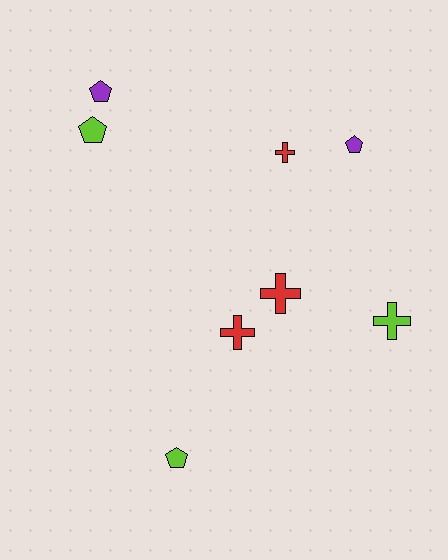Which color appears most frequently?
Lime, with 3 objects.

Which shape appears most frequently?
Cross, with 4 objects.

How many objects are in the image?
There are 8 objects.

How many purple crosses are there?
There are no purple crosses.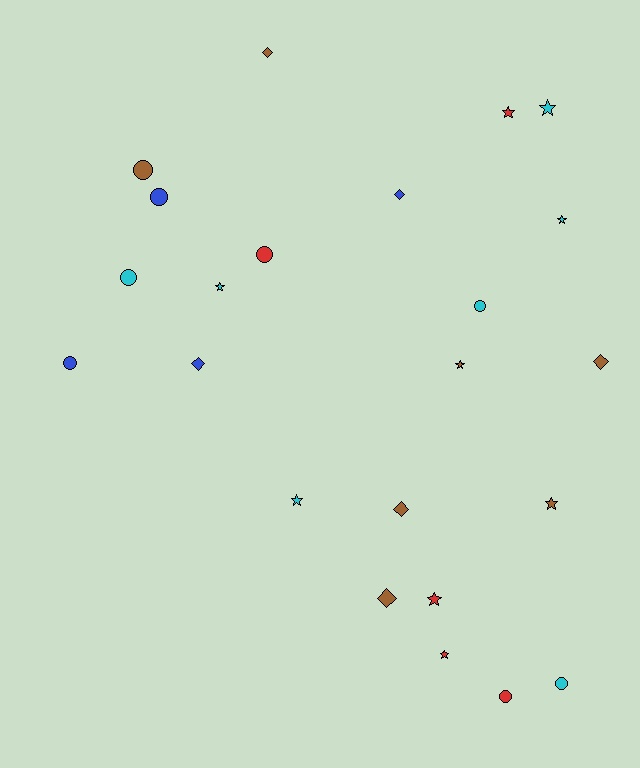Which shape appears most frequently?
Star, with 9 objects.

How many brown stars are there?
There are 2 brown stars.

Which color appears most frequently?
Brown, with 7 objects.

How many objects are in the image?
There are 23 objects.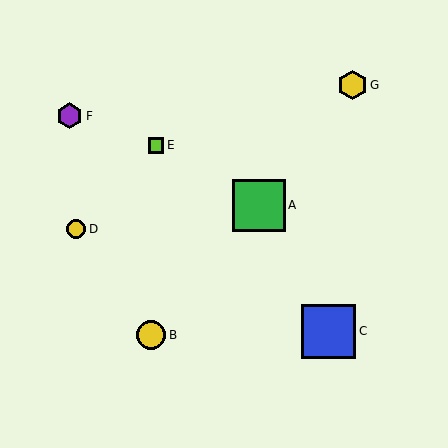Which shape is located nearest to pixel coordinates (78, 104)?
The purple hexagon (labeled F) at (70, 116) is nearest to that location.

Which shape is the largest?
The blue square (labeled C) is the largest.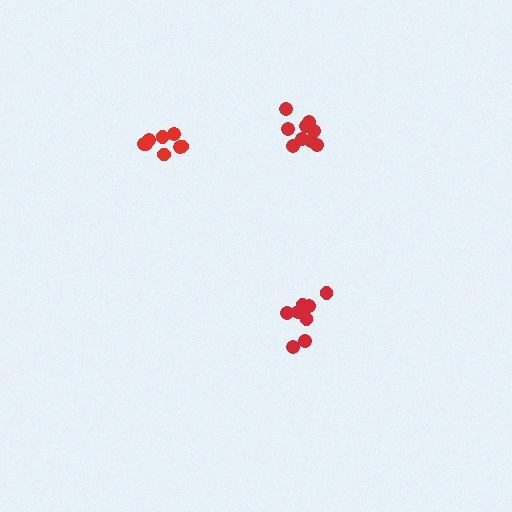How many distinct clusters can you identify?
There are 3 distinct clusters.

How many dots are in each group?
Group 1: 8 dots, Group 2: 8 dots, Group 3: 9 dots (25 total).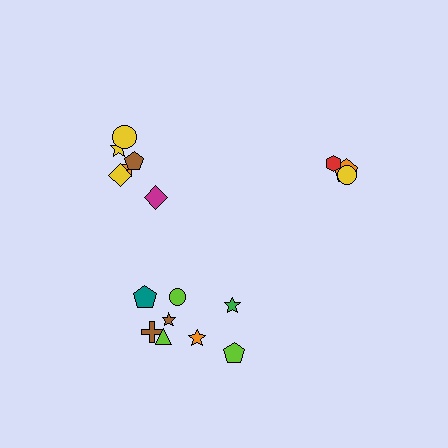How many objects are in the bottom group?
There are 8 objects.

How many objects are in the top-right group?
There are 3 objects.